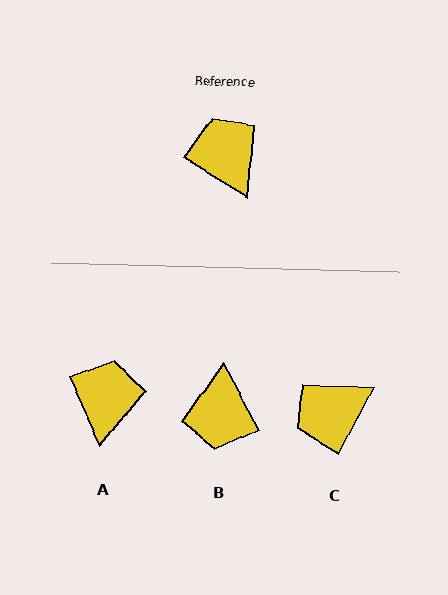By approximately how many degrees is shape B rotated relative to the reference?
Approximately 150 degrees counter-clockwise.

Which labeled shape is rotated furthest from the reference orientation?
B, about 150 degrees away.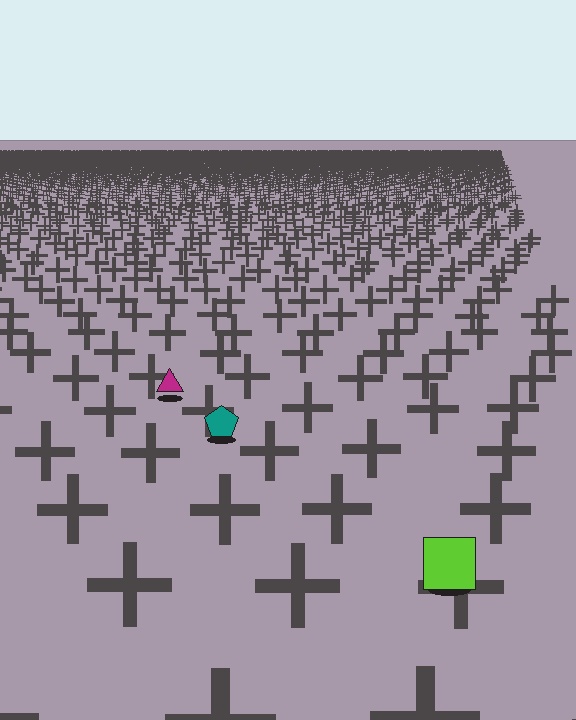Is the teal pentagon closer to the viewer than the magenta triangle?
Yes. The teal pentagon is closer — you can tell from the texture gradient: the ground texture is coarser near it.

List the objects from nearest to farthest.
From nearest to farthest: the lime square, the teal pentagon, the magenta triangle.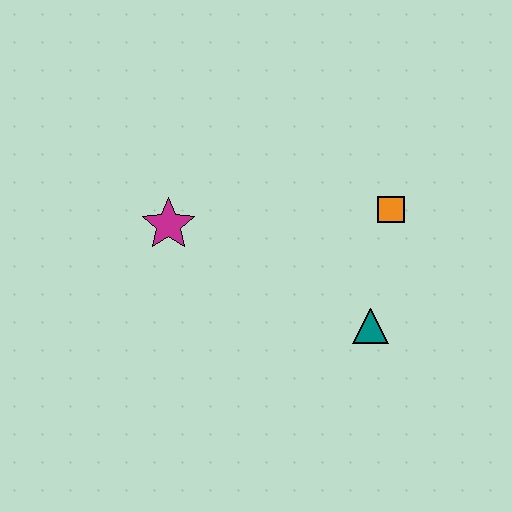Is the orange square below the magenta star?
No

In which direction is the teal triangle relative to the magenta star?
The teal triangle is to the right of the magenta star.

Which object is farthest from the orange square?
The magenta star is farthest from the orange square.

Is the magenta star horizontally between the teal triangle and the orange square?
No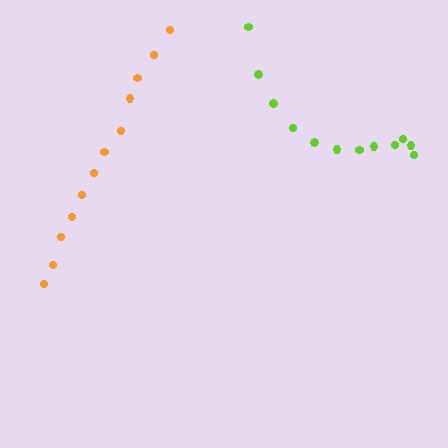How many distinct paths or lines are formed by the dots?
There are 2 distinct paths.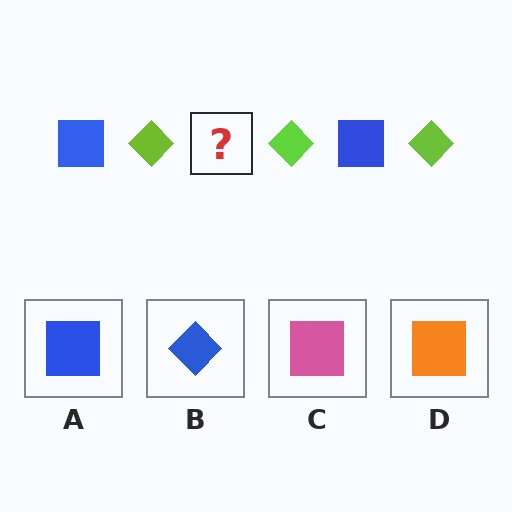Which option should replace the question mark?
Option A.